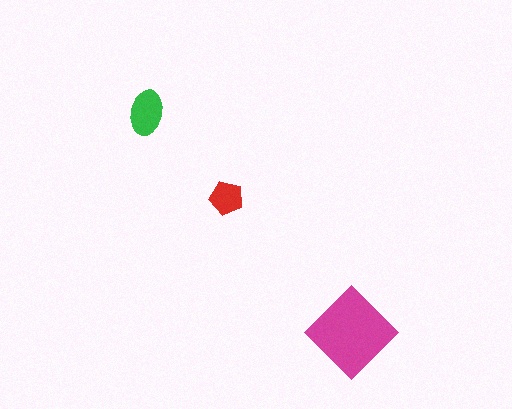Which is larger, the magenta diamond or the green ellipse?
The magenta diamond.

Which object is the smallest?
The red pentagon.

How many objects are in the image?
There are 3 objects in the image.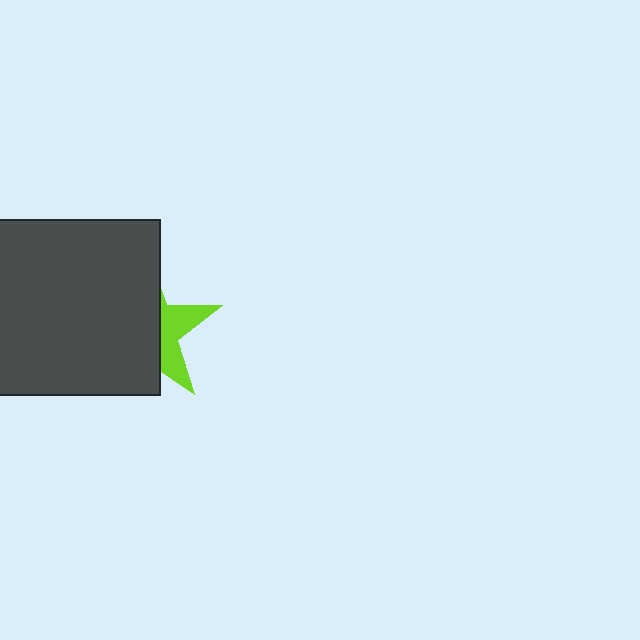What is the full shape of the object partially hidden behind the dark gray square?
The partially hidden object is a lime star.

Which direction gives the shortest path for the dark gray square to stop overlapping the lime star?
Moving left gives the shortest separation.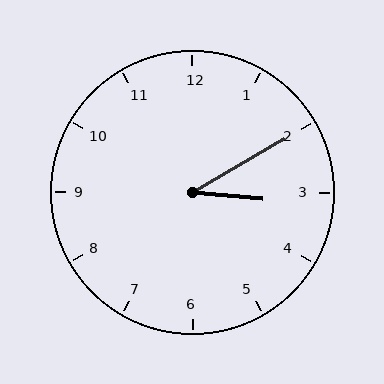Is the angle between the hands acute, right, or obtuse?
It is acute.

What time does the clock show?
3:10.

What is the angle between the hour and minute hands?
Approximately 35 degrees.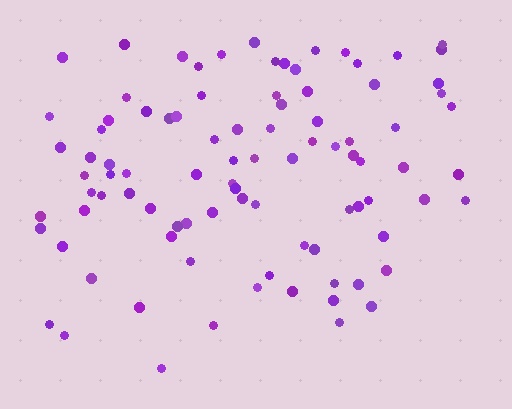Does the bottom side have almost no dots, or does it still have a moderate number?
Still a moderate number, just noticeably fewer than the top.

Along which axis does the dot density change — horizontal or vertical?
Vertical.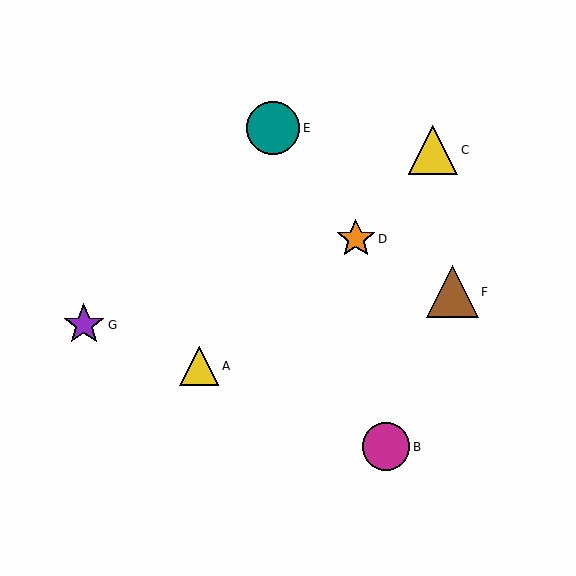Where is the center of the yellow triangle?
The center of the yellow triangle is at (199, 366).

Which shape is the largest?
The teal circle (labeled E) is the largest.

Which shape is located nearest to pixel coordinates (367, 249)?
The orange star (labeled D) at (356, 239) is nearest to that location.